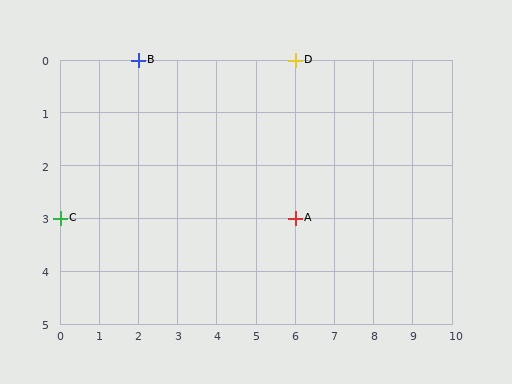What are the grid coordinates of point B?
Point B is at grid coordinates (2, 0).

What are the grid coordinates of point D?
Point D is at grid coordinates (6, 0).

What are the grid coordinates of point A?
Point A is at grid coordinates (6, 3).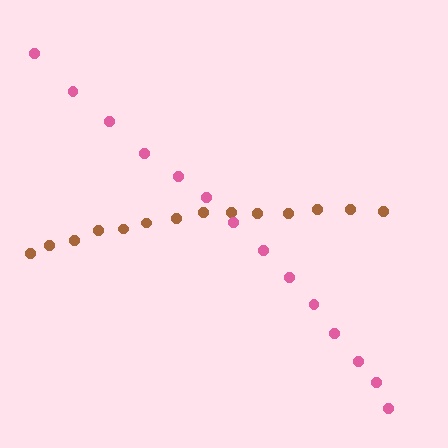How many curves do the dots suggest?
There are 2 distinct paths.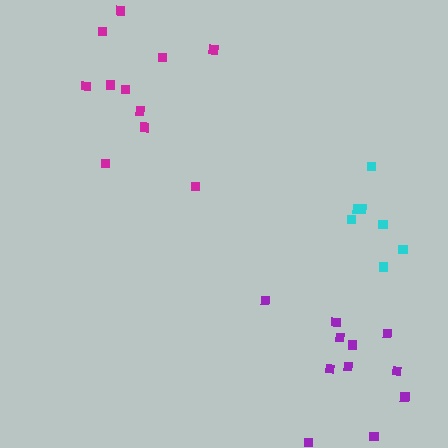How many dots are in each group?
Group 1: 7 dots, Group 2: 11 dots, Group 3: 11 dots (29 total).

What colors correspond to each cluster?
The clusters are colored: cyan, purple, magenta.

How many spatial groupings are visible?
There are 3 spatial groupings.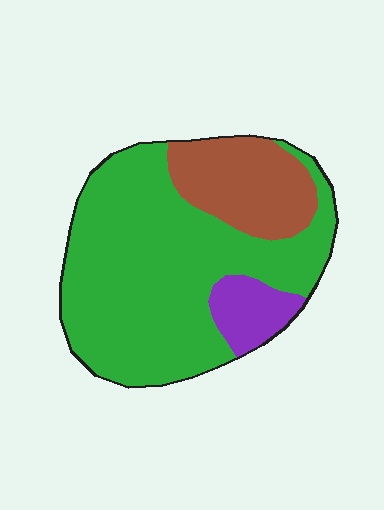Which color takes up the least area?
Purple, at roughly 10%.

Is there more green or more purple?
Green.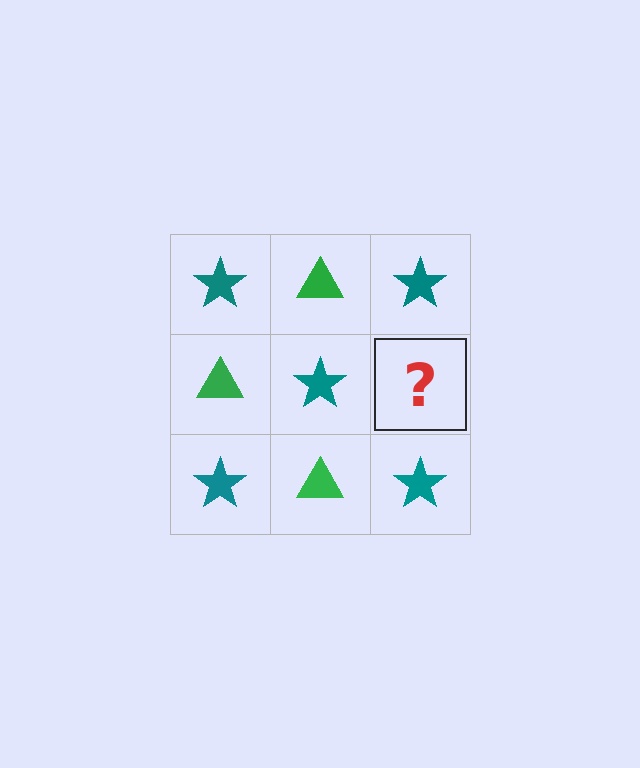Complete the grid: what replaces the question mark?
The question mark should be replaced with a green triangle.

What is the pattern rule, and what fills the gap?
The rule is that it alternates teal star and green triangle in a checkerboard pattern. The gap should be filled with a green triangle.